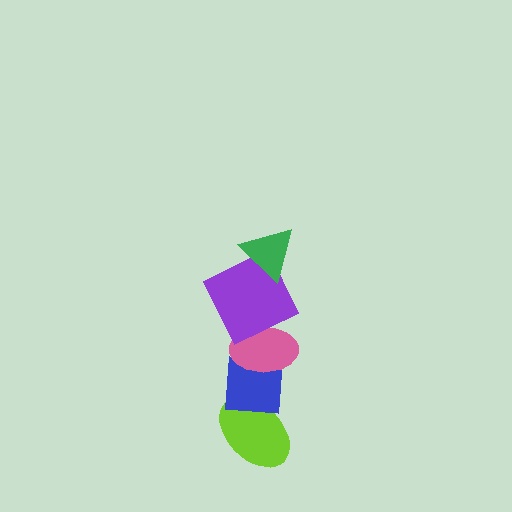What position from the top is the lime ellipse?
The lime ellipse is 5th from the top.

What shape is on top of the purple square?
The green triangle is on top of the purple square.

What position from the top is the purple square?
The purple square is 2nd from the top.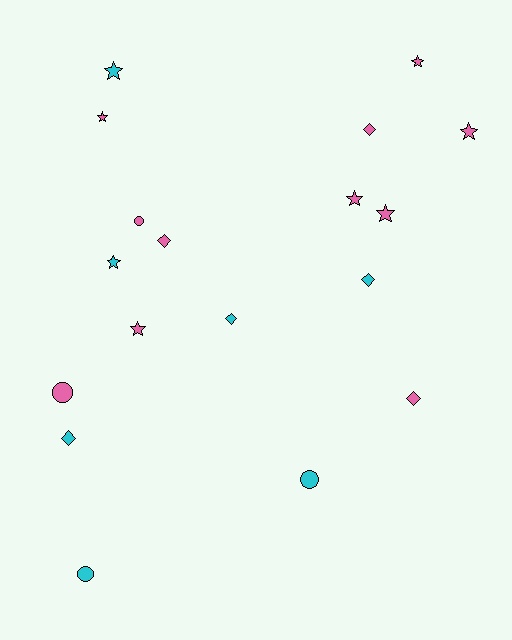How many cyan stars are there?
There are 2 cyan stars.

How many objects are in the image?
There are 18 objects.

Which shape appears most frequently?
Star, with 8 objects.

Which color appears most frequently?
Pink, with 11 objects.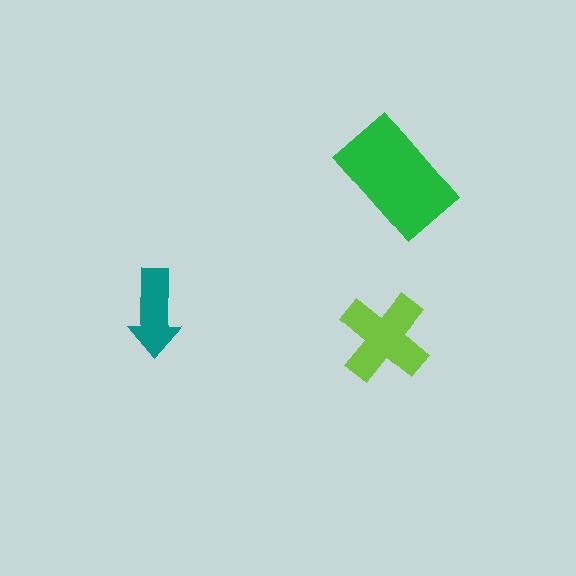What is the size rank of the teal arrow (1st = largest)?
3rd.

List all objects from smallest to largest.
The teal arrow, the lime cross, the green rectangle.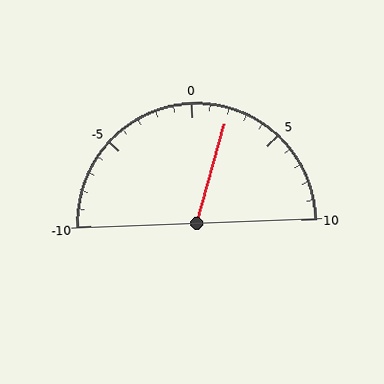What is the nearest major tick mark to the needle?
The nearest major tick mark is 0.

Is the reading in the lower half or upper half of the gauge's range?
The reading is in the upper half of the range (-10 to 10).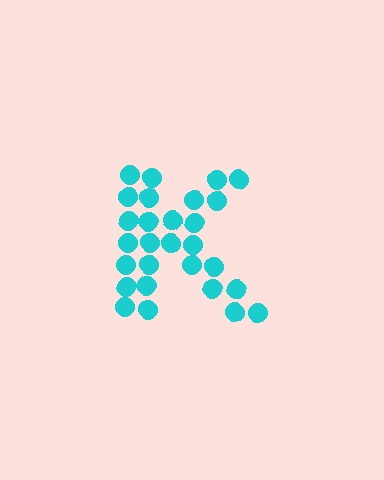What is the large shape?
The large shape is the letter K.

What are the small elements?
The small elements are circles.